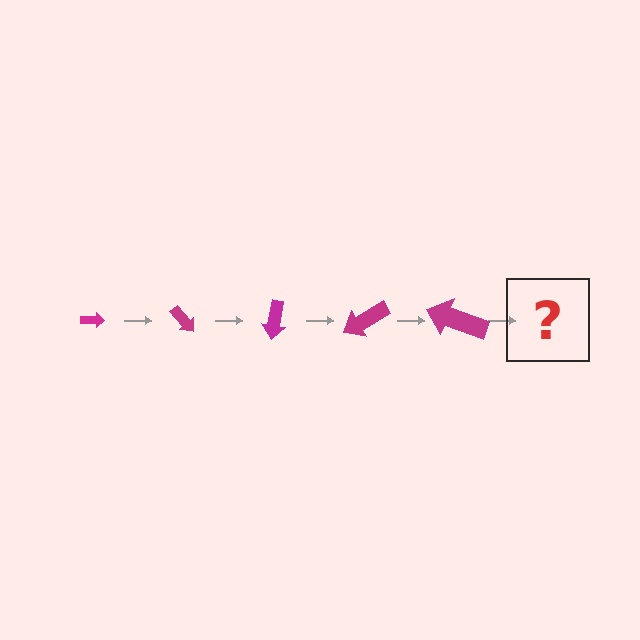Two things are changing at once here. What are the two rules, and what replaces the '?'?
The two rules are that the arrow grows larger each step and it rotates 50 degrees each step. The '?' should be an arrow, larger than the previous one and rotated 250 degrees from the start.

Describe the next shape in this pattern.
It should be an arrow, larger than the previous one and rotated 250 degrees from the start.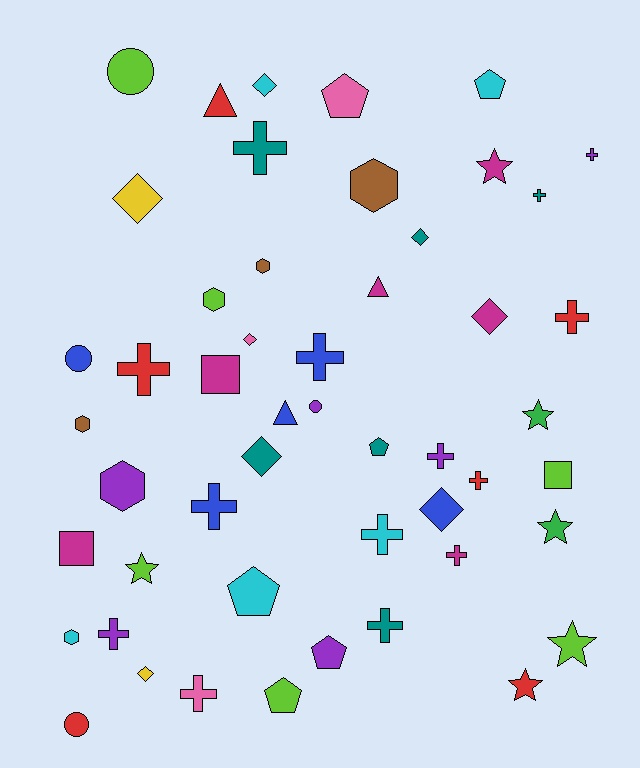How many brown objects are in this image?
There are 3 brown objects.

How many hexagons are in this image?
There are 6 hexagons.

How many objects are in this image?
There are 50 objects.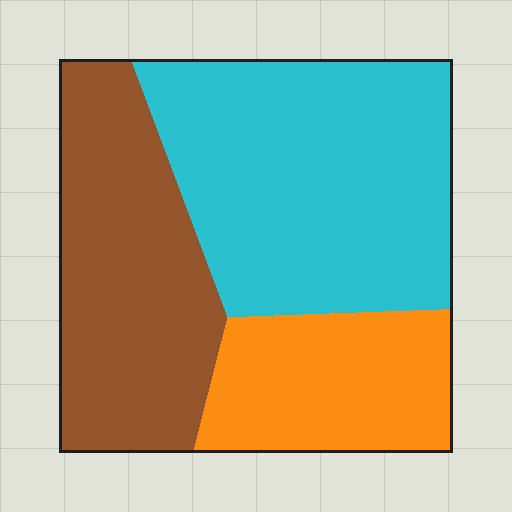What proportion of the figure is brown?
Brown covers roughly 35% of the figure.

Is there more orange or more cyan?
Cyan.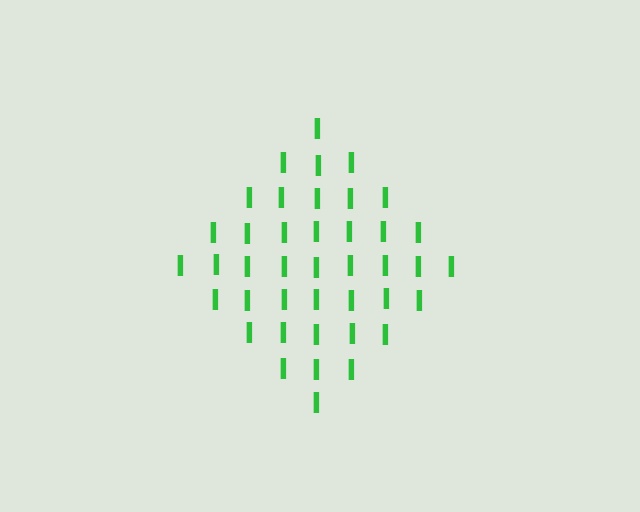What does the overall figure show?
The overall figure shows a diamond.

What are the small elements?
The small elements are letter I's.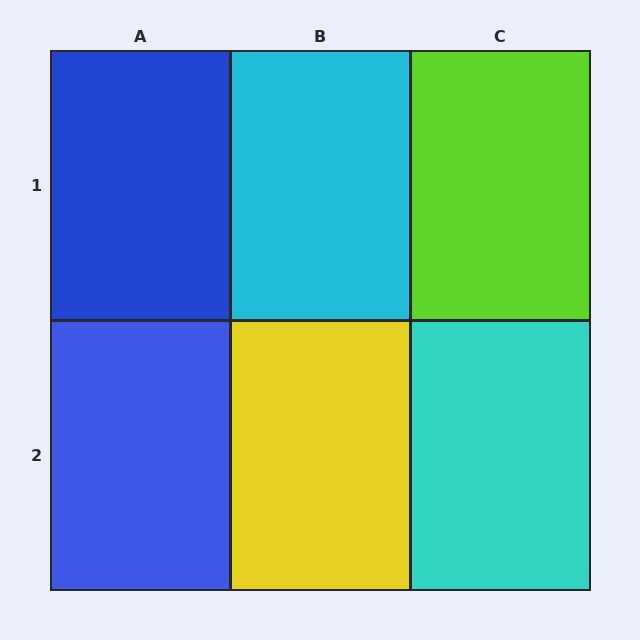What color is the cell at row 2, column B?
Yellow.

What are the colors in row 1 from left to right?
Blue, cyan, lime.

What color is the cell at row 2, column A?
Blue.